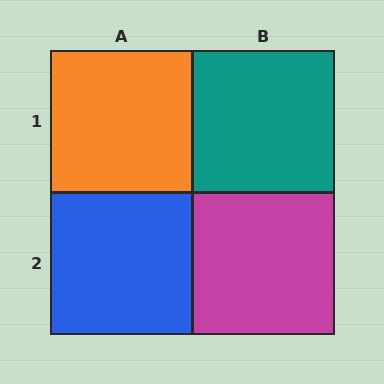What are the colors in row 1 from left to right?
Orange, teal.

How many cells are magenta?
1 cell is magenta.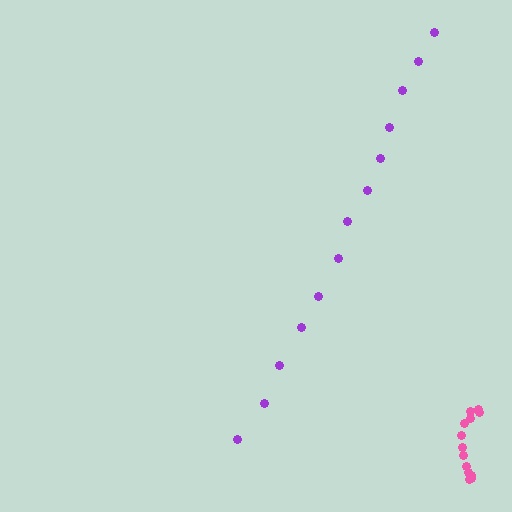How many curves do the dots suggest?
There are 2 distinct paths.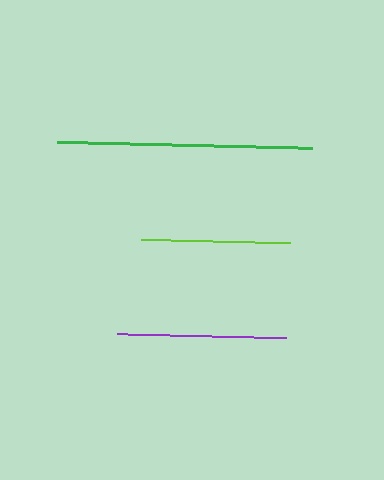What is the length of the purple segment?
The purple segment is approximately 168 pixels long.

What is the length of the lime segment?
The lime segment is approximately 149 pixels long.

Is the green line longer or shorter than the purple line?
The green line is longer than the purple line.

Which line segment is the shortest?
The lime line is the shortest at approximately 149 pixels.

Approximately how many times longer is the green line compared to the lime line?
The green line is approximately 1.7 times the length of the lime line.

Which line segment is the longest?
The green line is the longest at approximately 255 pixels.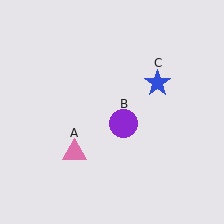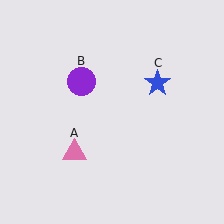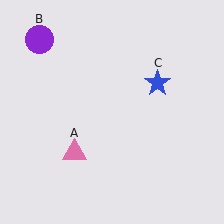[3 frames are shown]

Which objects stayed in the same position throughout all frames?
Pink triangle (object A) and blue star (object C) remained stationary.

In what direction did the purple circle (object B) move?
The purple circle (object B) moved up and to the left.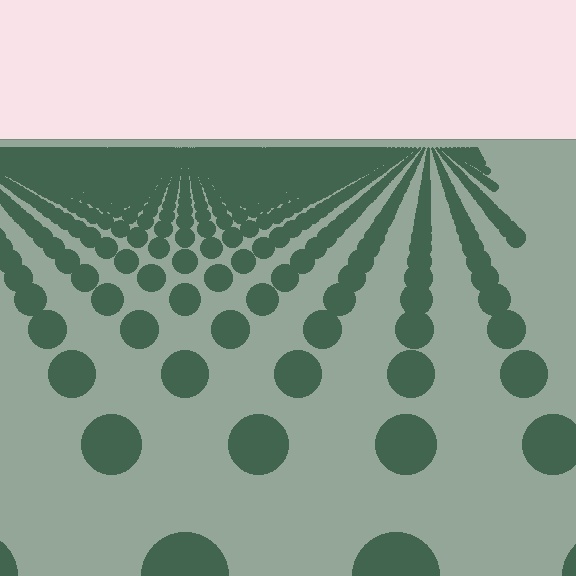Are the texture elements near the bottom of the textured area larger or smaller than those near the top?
Larger. Near the bottom, elements are closer to the viewer and appear at a bigger on-screen size.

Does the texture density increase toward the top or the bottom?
Density increases toward the top.